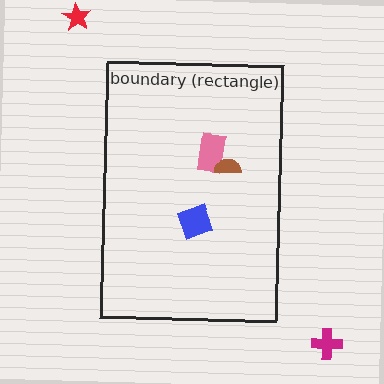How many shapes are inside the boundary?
3 inside, 2 outside.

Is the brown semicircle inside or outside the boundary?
Inside.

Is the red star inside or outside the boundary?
Outside.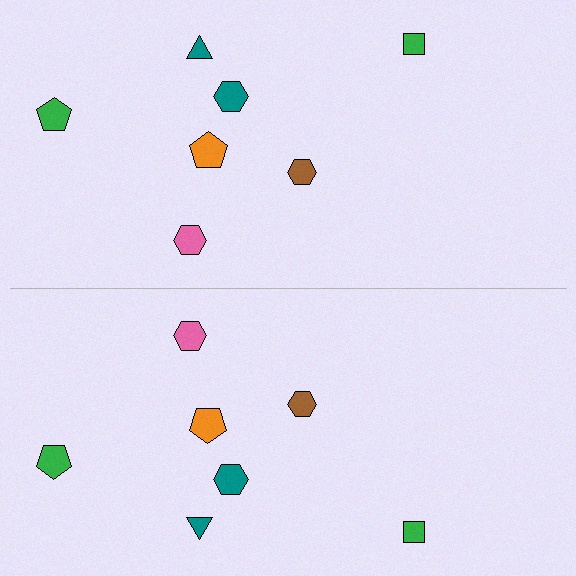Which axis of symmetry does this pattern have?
The pattern has a horizontal axis of symmetry running through the center of the image.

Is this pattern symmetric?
Yes, this pattern has bilateral (reflection) symmetry.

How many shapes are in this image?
There are 14 shapes in this image.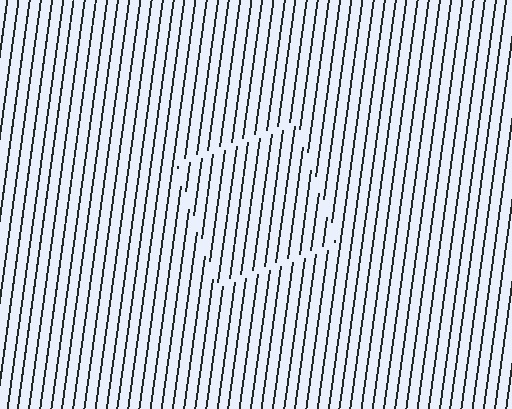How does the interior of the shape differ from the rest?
The interior of the shape contains the same grating, shifted by half a period — the contour is defined by the phase discontinuity where line-ends from the inner and outer gratings abut.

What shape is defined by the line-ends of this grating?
An illusory square. The interior of the shape contains the same grating, shifted by half a period — the contour is defined by the phase discontinuity where line-ends from the inner and outer gratings abut.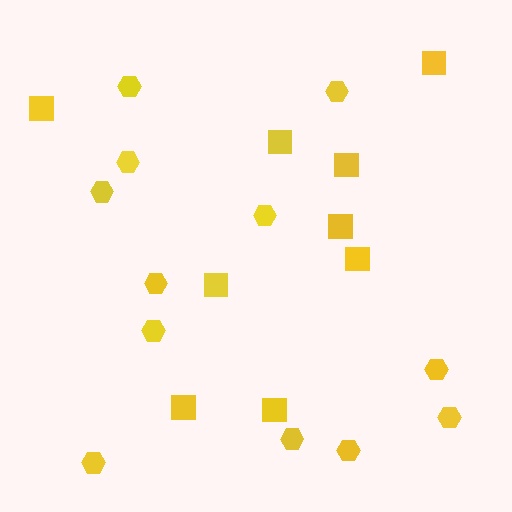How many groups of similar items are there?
There are 2 groups: one group of squares (9) and one group of hexagons (12).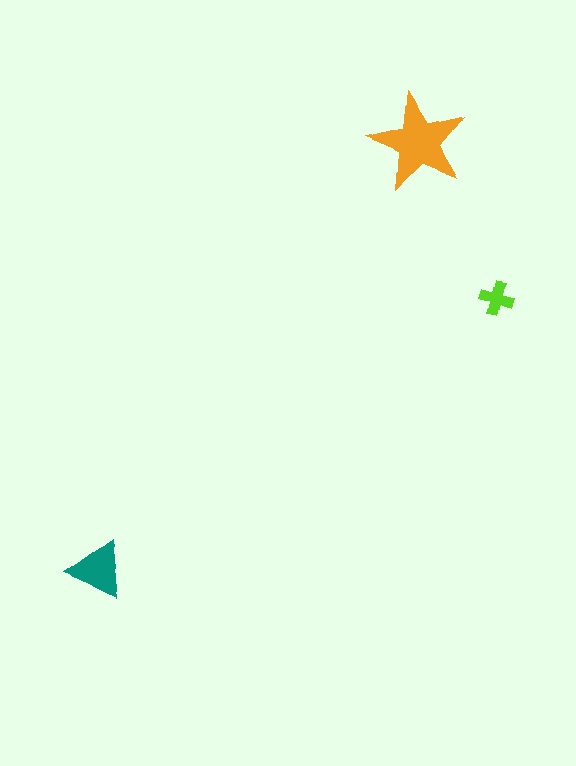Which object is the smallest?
The lime cross.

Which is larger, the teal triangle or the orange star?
The orange star.